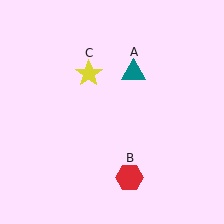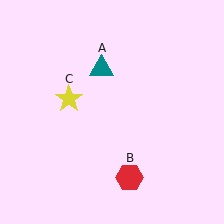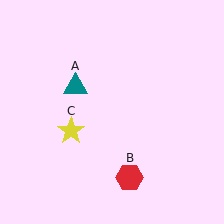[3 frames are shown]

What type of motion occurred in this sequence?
The teal triangle (object A), yellow star (object C) rotated counterclockwise around the center of the scene.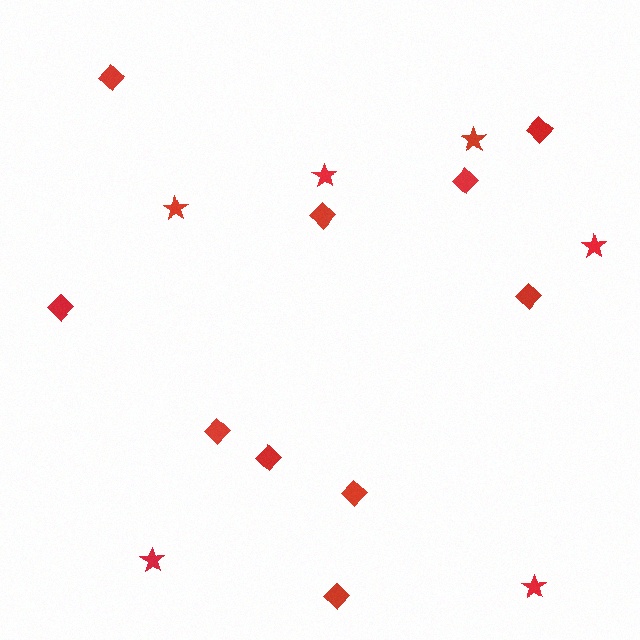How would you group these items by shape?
There are 2 groups: one group of stars (6) and one group of diamonds (10).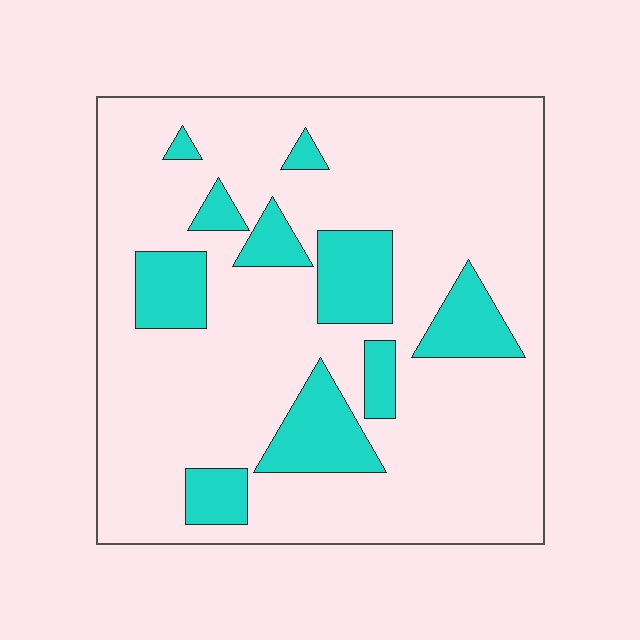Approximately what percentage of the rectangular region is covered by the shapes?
Approximately 20%.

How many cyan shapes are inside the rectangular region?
10.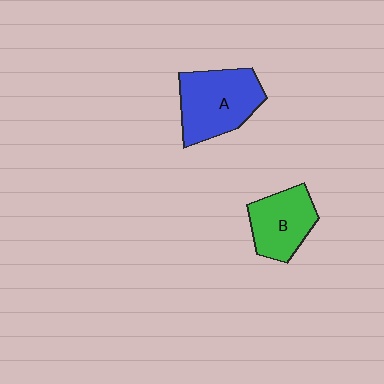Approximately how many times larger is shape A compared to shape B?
Approximately 1.3 times.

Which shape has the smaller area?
Shape B (green).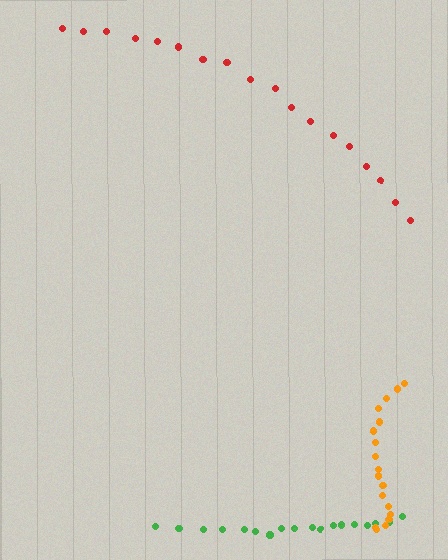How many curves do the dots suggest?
There are 3 distinct paths.